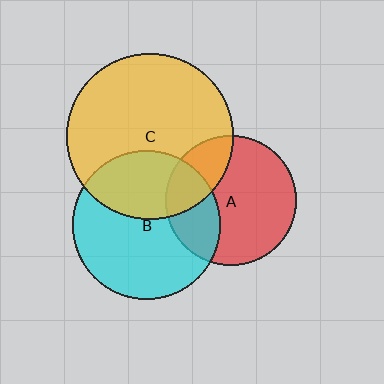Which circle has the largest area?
Circle C (yellow).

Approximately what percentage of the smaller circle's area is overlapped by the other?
Approximately 25%.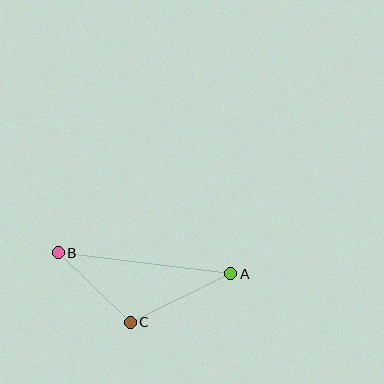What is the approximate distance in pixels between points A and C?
The distance between A and C is approximately 111 pixels.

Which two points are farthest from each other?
Points A and B are farthest from each other.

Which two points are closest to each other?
Points B and C are closest to each other.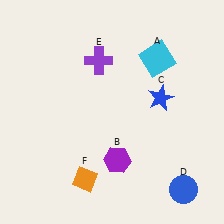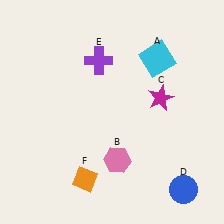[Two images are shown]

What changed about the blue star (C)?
In Image 1, C is blue. In Image 2, it changed to magenta.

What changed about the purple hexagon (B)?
In Image 1, B is purple. In Image 2, it changed to pink.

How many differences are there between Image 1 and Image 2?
There are 2 differences between the two images.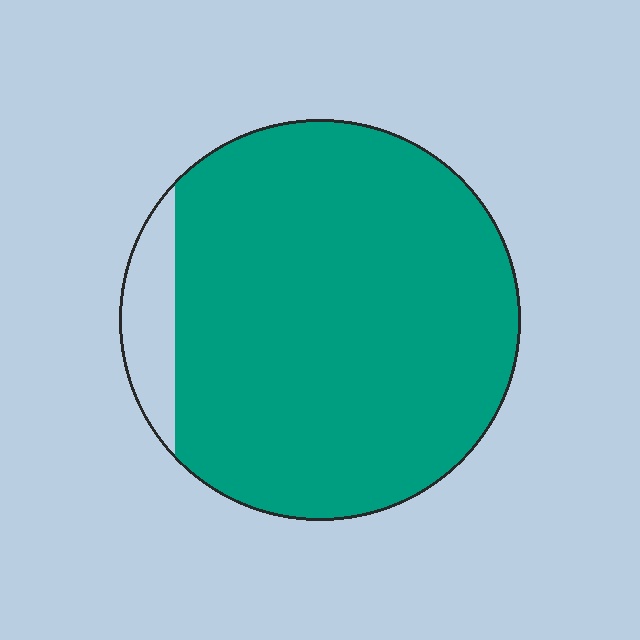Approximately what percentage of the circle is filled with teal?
Approximately 90%.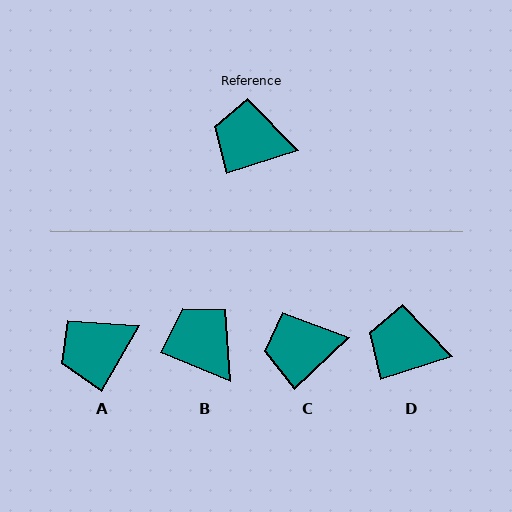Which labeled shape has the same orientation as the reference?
D.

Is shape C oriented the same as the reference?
No, it is off by about 25 degrees.